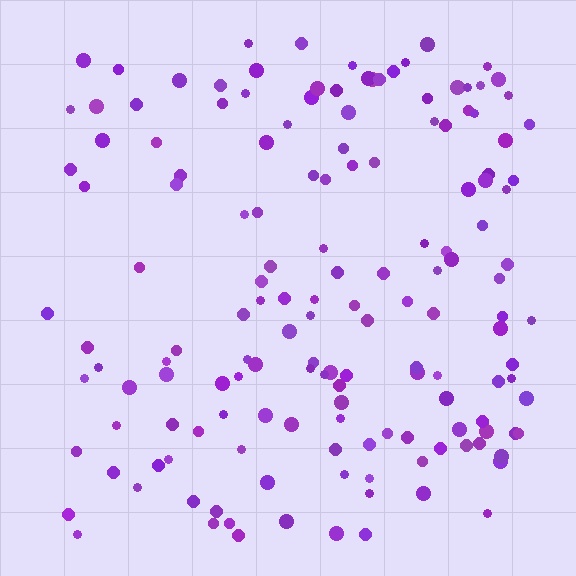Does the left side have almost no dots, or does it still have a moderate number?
Still a moderate number, just noticeably fewer than the right.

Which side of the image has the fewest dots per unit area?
The left.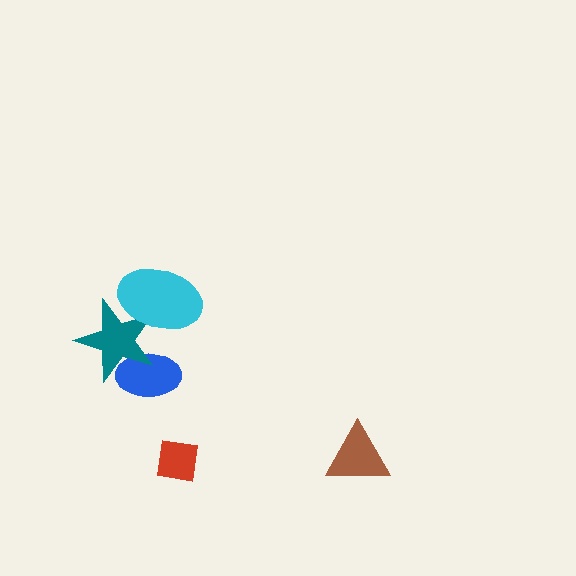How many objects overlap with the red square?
0 objects overlap with the red square.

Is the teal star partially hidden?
Yes, it is partially covered by another shape.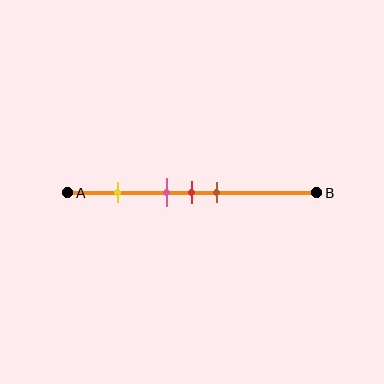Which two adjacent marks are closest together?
The pink and red marks are the closest adjacent pair.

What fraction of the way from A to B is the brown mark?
The brown mark is approximately 60% (0.6) of the way from A to B.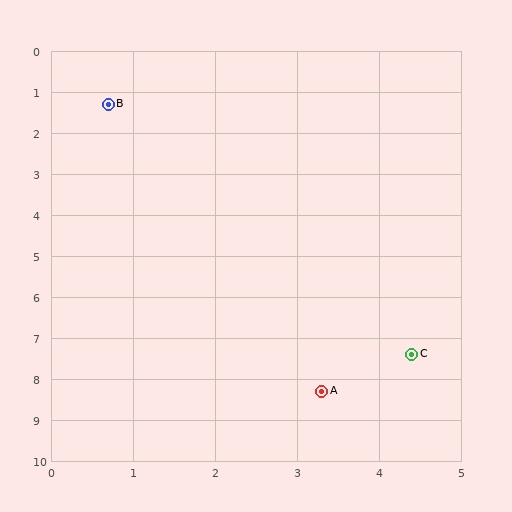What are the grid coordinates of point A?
Point A is at approximately (3.3, 8.3).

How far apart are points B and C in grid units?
Points B and C are about 7.1 grid units apart.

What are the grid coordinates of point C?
Point C is at approximately (4.4, 7.4).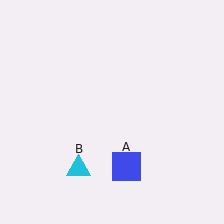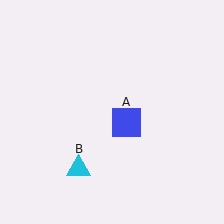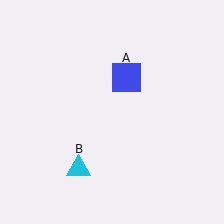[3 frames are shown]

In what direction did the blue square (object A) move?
The blue square (object A) moved up.